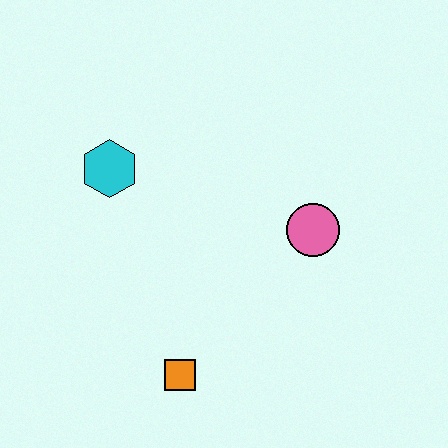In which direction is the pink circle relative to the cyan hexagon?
The pink circle is to the right of the cyan hexagon.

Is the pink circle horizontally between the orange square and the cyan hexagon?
No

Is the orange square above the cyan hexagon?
No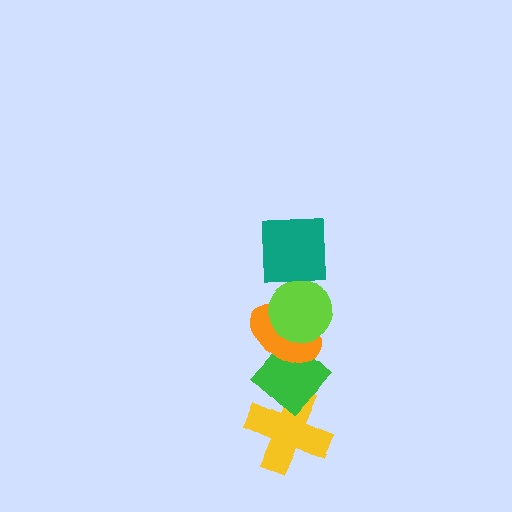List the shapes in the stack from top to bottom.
From top to bottom: the teal square, the lime circle, the orange ellipse, the green diamond, the yellow cross.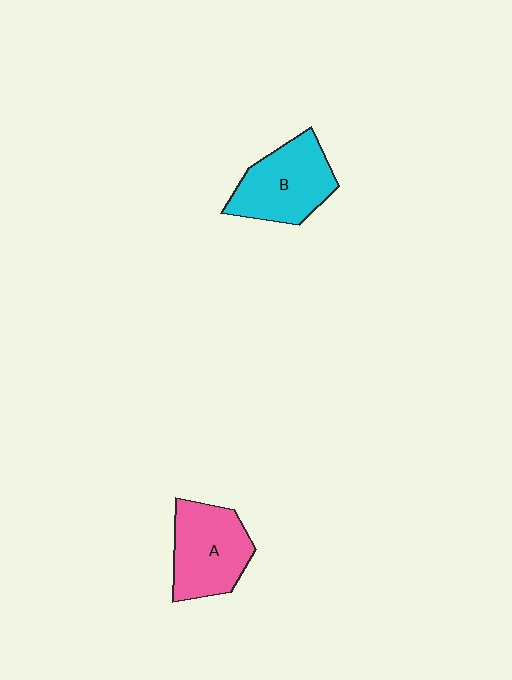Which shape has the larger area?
Shape B (cyan).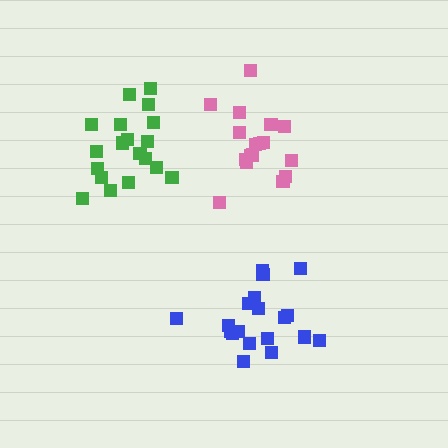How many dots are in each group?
Group 1: 19 dots, Group 2: 19 dots, Group 3: 18 dots (56 total).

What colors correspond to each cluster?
The clusters are colored: blue, green, pink.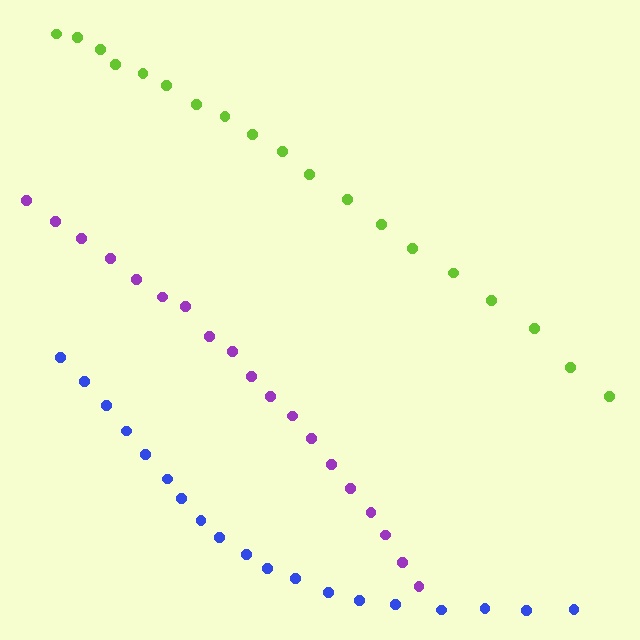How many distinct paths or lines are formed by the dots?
There are 3 distinct paths.